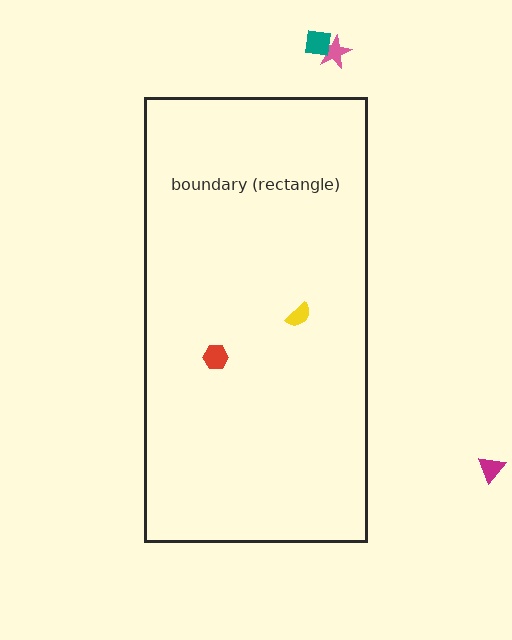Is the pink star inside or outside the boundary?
Outside.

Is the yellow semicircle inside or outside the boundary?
Inside.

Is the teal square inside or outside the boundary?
Outside.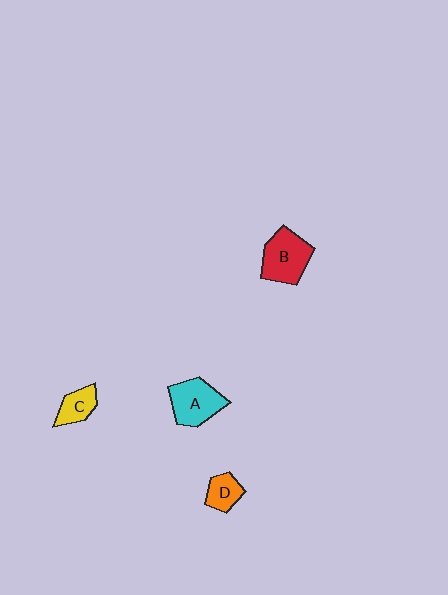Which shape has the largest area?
Shape B (red).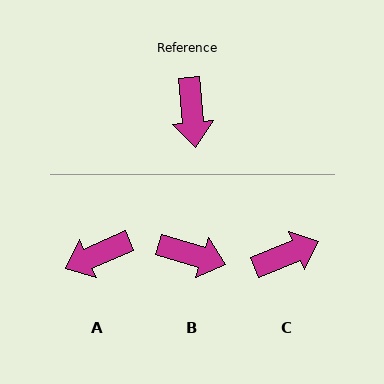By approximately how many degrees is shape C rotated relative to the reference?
Approximately 106 degrees counter-clockwise.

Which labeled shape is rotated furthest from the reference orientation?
C, about 106 degrees away.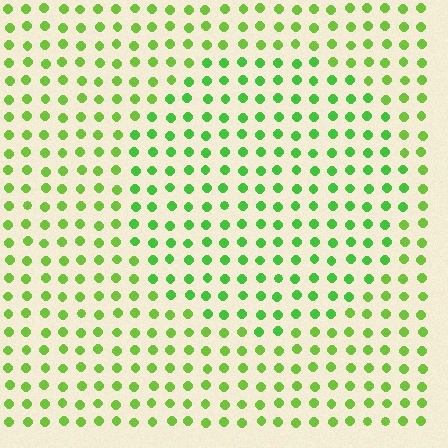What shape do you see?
I see a circle.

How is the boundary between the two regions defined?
The boundary is defined purely by a slight shift in hue (about 21 degrees). Spacing, size, and orientation are identical on both sides.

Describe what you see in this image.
The image is filled with small lime elements in a uniform arrangement. A circle-shaped region is visible where the elements are tinted to a slightly different hue, forming a subtle color boundary.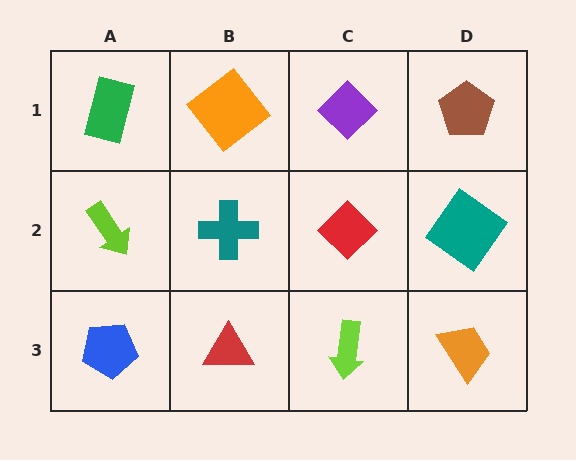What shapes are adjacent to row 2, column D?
A brown pentagon (row 1, column D), an orange trapezoid (row 3, column D), a red diamond (row 2, column C).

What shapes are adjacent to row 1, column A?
A lime arrow (row 2, column A), an orange diamond (row 1, column B).